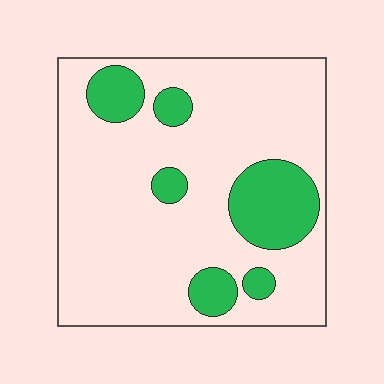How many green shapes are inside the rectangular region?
6.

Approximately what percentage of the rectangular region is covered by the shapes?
Approximately 20%.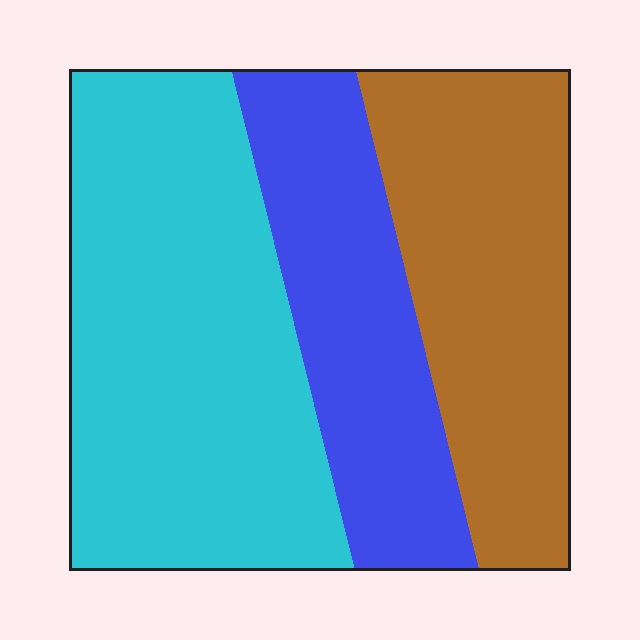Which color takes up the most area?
Cyan, at roughly 45%.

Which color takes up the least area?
Blue, at roughly 25%.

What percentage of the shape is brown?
Brown covers about 30% of the shape.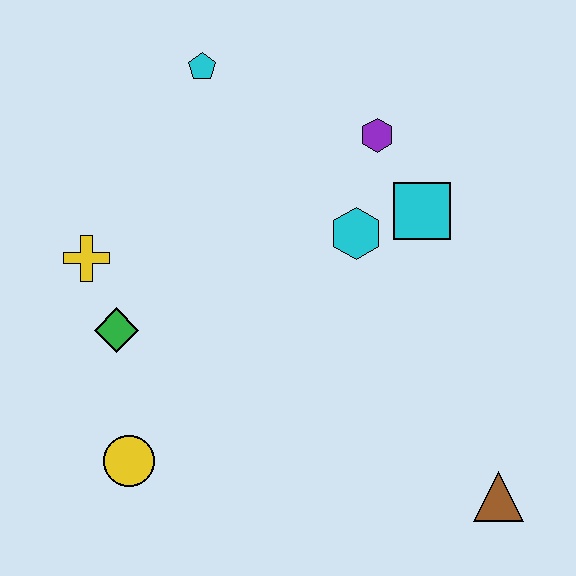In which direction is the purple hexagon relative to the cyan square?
The purple hexagon is above the cyan square.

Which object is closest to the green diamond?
The yellow cross is closest to the green diamond.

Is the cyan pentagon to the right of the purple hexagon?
No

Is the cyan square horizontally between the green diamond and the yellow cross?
No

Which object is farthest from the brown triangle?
The cyan pentagon is farthest from the brown triangle.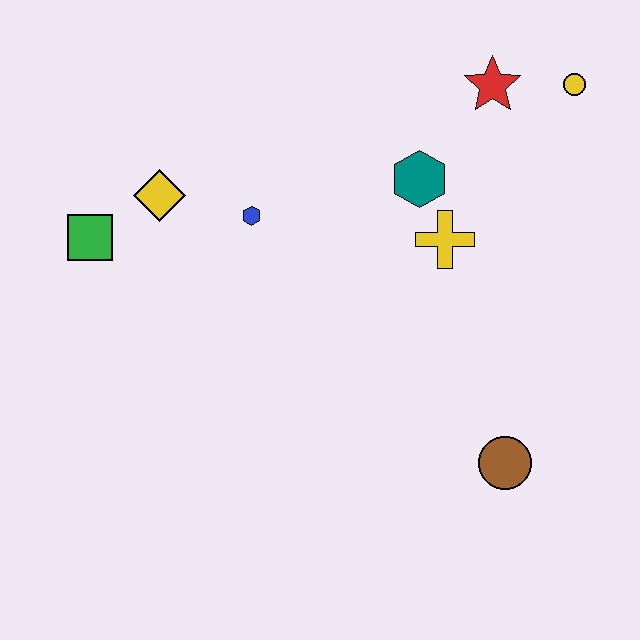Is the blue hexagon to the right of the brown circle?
No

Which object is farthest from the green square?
The yellow circle is farthest from the green square.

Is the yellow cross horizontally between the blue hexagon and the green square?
No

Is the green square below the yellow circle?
Yes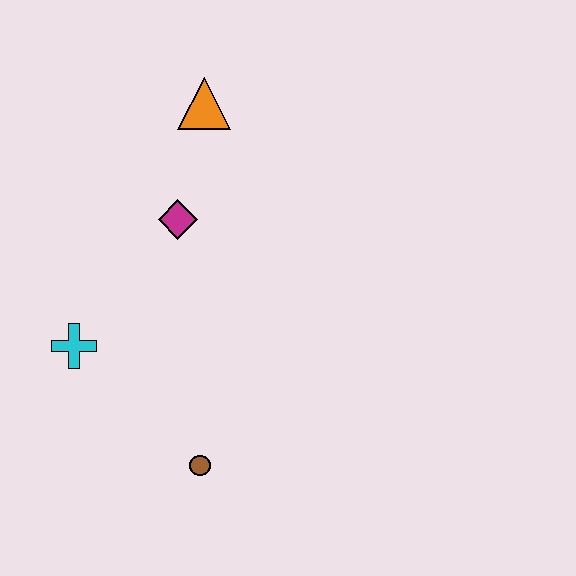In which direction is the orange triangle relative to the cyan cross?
The orange triangle is above the cyan cross.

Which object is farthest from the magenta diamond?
The brown circle is farthest from the magenta diamond.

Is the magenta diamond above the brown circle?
Yes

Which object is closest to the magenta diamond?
The orange triangle is closest to the magenta diamond.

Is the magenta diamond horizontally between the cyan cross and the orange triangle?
Yes